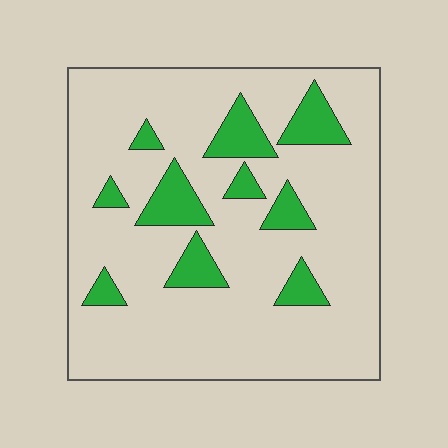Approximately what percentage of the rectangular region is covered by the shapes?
Approximately 15%.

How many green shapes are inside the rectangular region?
10.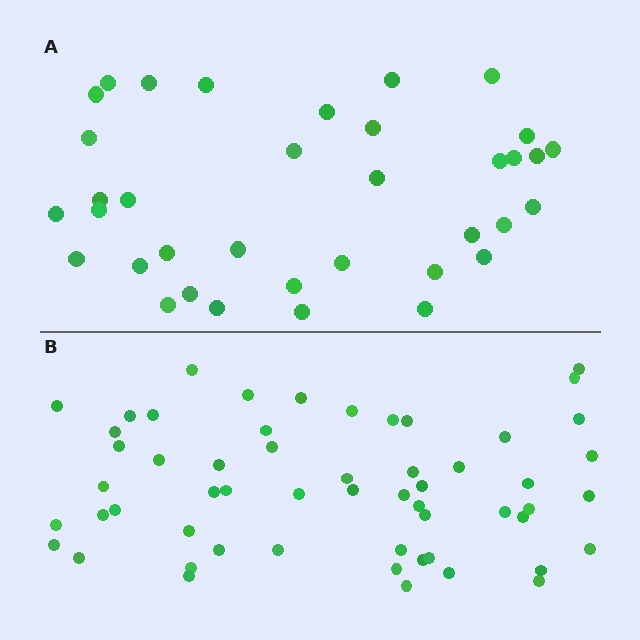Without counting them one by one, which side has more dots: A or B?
Region B (the bottom region) has more dots.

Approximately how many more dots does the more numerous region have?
Region B has approximately 20 more dots than region A.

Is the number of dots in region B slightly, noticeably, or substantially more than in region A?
Region B has substantially more. The ratio is roughly 1.6 to 1.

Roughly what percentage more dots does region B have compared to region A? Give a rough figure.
About 55% more.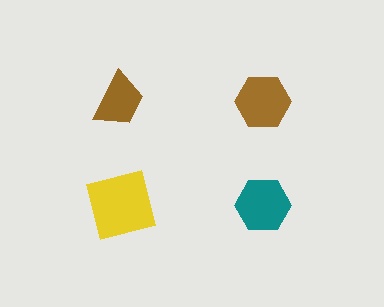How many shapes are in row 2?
2 shapes.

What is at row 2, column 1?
A yellow square.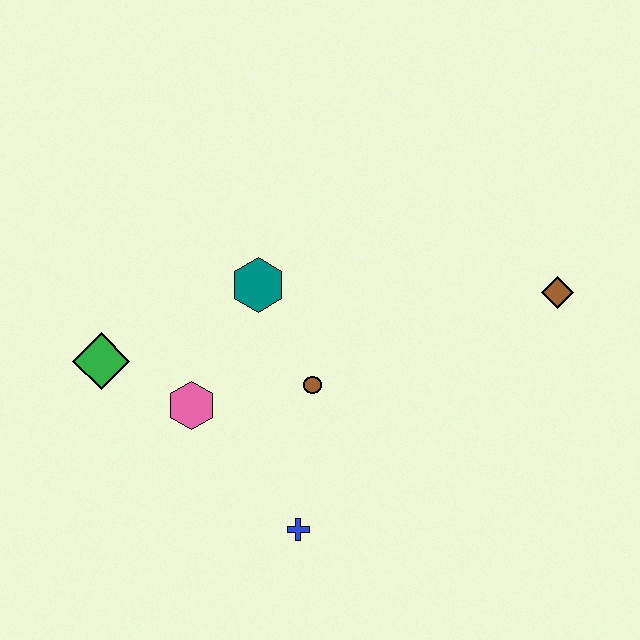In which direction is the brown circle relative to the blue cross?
The brown circle is above the blue cross.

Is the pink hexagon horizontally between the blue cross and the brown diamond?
No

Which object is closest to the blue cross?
The brown circle is closest to the blue cross.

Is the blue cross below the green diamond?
Yes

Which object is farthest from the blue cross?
The brown diamond is farthest from the blue cross.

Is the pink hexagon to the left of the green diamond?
No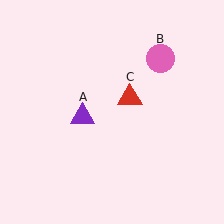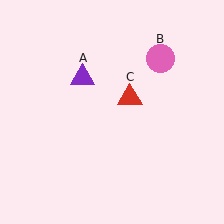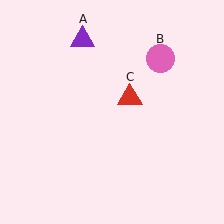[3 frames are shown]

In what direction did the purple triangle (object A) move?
The purple triangle (object A) moved up.